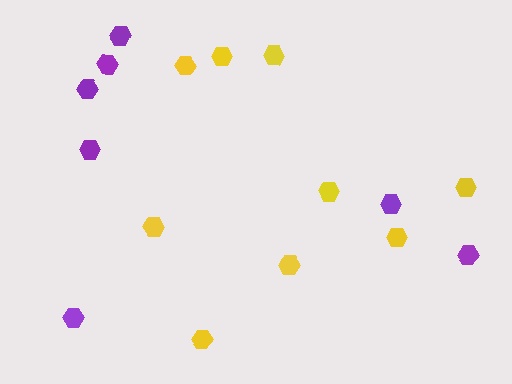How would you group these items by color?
There are 2 groups: one group of yellow hexagons (9) and one group of purple hexagons (7).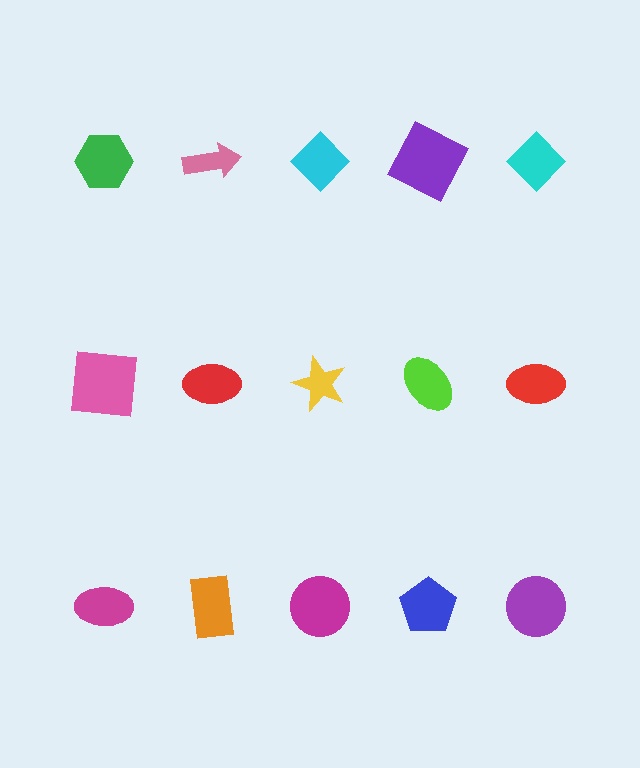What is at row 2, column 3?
A yellow star.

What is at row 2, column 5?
A red ellipse.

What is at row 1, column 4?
A purple square.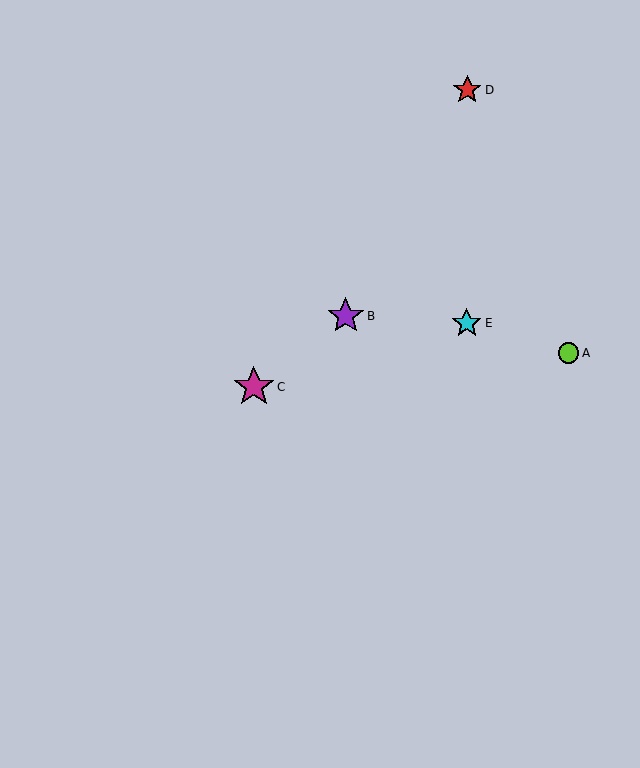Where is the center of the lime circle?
The center of the lime circle is at (569, 353).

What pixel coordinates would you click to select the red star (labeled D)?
Click at (467, 90) to select the red star D.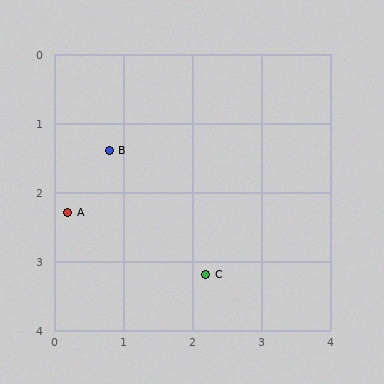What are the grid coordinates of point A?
Point A is at approximately (0.2, 2.3).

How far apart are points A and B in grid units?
Points A and B are about 1.1 grid units apart.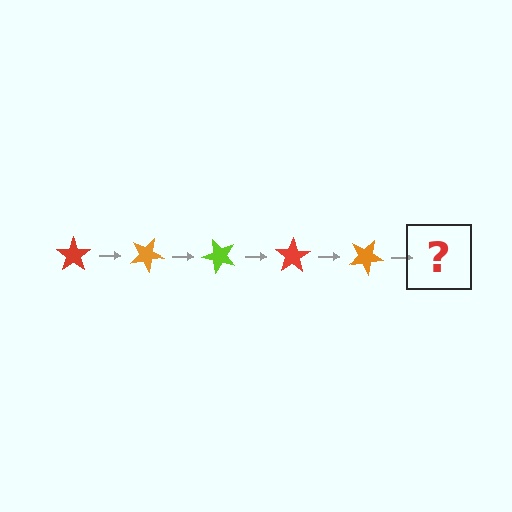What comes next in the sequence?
The next element should be a lime star, rotated 125 degrees from the start.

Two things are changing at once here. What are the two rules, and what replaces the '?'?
The two rules are that it rotates 25 degrees each step and the color cycles through red, orange, and lime. The '?' should be a lime star, rotated 125 degrees from the start.